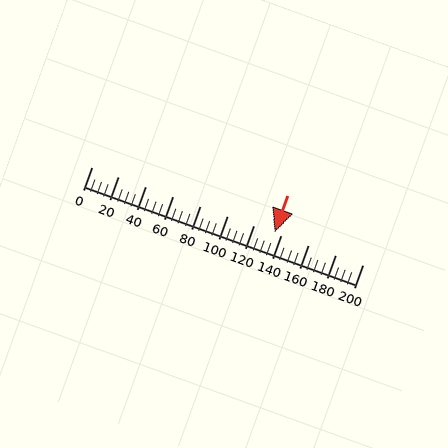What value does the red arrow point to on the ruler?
The red arrow points to approximately 135.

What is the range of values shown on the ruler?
The ruler shows values from 0 to 200.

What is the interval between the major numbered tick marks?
The major tick marks are spaced 20 units apart.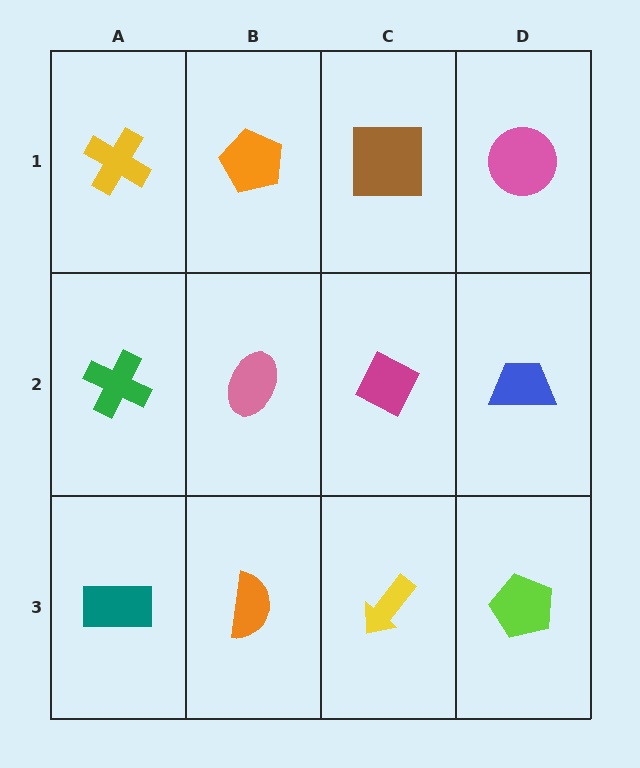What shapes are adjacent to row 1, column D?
A blue trapezoid (row 2, column D), a brown square (row 1, column C).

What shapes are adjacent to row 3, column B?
A pink ellipse (row 2, column B), a teal rectangle (row 3, column A), a yellow arrow (row 3, column C).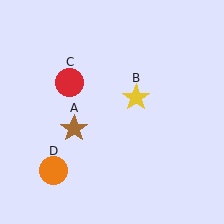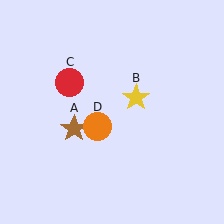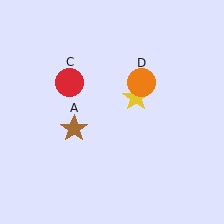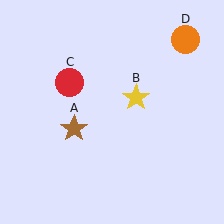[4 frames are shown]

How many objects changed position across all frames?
1 object changed position: orange circle (object D).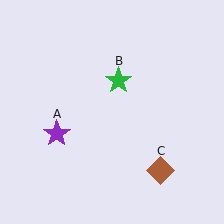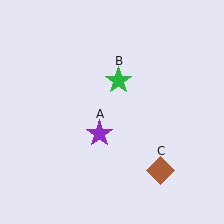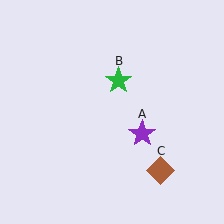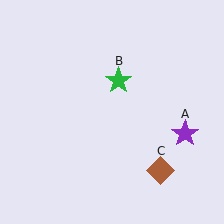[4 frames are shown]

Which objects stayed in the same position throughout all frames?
Green star (object B) and brown diamond (object C) remained stationary.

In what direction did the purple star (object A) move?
The purple star (object A) moved right.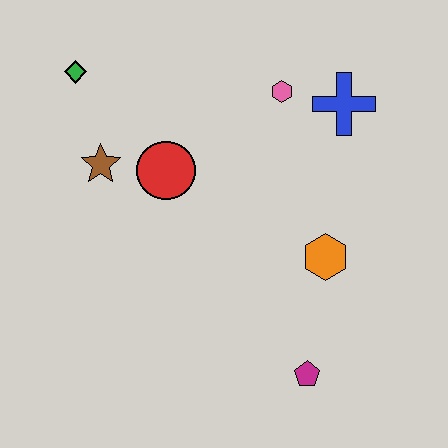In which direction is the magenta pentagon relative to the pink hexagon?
The magenta pentagon is below the pink hexagon.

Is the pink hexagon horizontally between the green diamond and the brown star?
No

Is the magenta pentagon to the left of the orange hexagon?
Yes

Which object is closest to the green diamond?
The brown star is closest to the green diamond.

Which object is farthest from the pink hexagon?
The magenta pentagon is farthest from the pink hexagon.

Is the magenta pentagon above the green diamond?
No